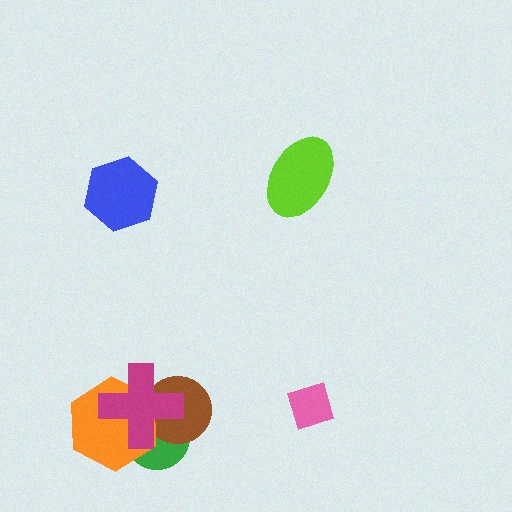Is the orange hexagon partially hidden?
Yes, it is partially covered by another shape.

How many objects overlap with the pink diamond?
0 objects overlap with the pink diamond.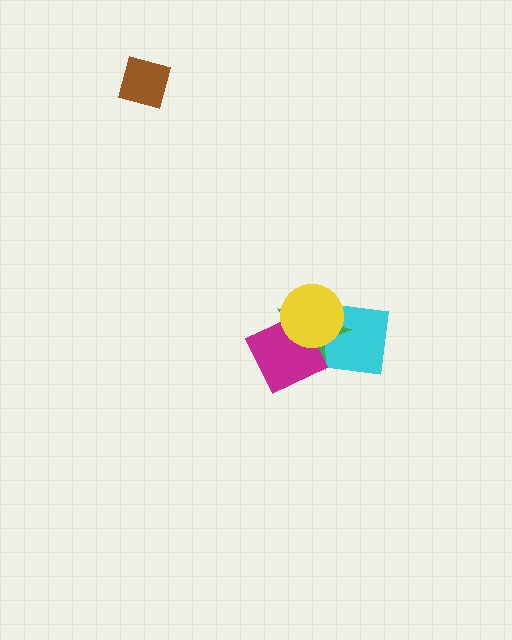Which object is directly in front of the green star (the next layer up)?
The magenta square is directly in front of the green star.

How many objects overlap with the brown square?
0 objects overlap with the brown square.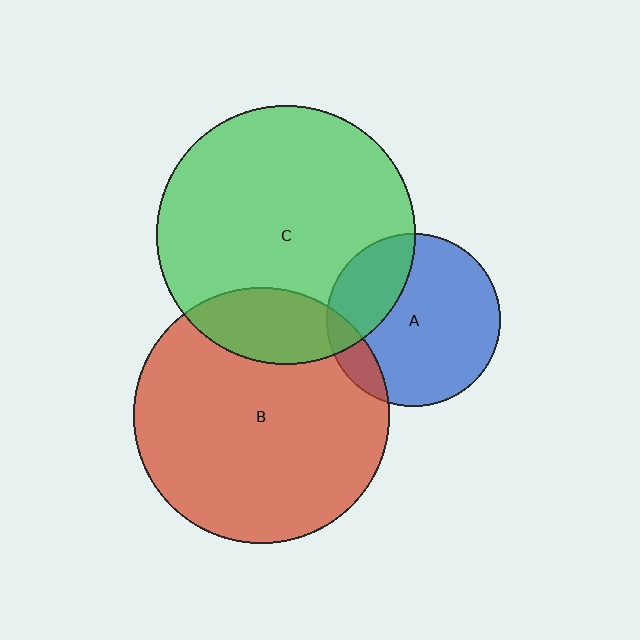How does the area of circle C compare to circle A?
Approximately 2.2 times.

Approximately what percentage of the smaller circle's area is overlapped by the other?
Approximately 10%.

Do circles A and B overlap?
Yes.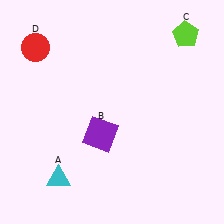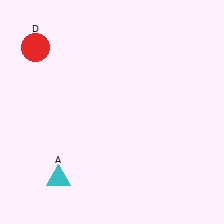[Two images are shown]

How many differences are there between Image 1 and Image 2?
There are 2 differences between the two images.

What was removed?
The purple square (B), the lime pentagon (C) were removed in Image 2.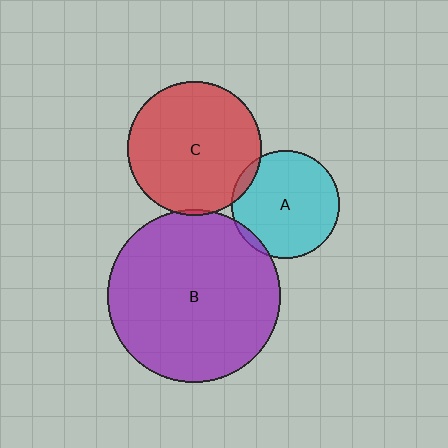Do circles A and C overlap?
Yes.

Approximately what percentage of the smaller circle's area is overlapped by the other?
Approximately 5%.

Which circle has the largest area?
Circle B (purple).